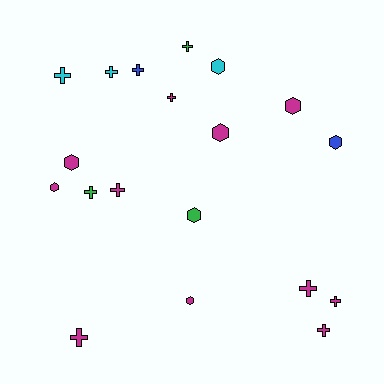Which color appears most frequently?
Magenta, with 11 objects.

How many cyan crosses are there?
There are 2 cyan crosses.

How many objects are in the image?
There are 19 objects.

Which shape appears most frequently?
Cross, with 11 objects.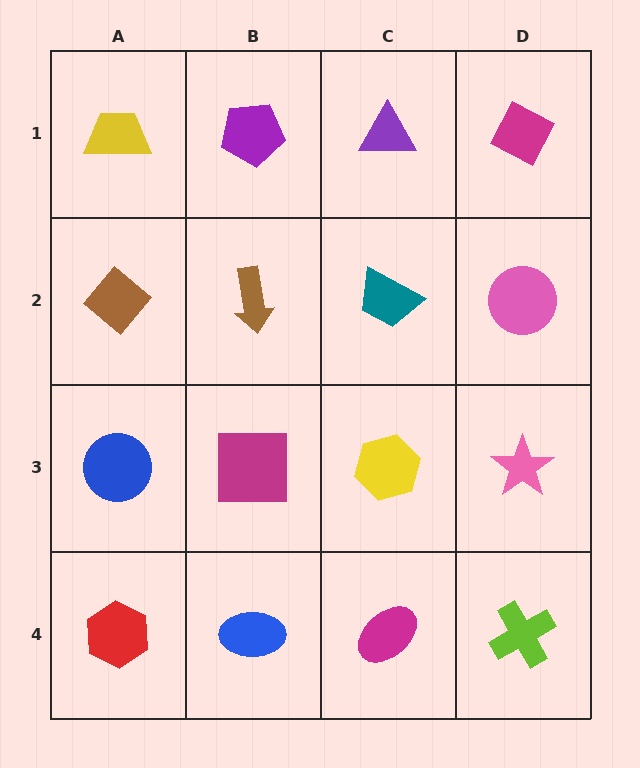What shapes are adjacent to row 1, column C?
A teal trapezoid (row 2, column C), a purple pentagon (row 1, column B), a magenta diamond (row 1, column D).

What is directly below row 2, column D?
A pink star.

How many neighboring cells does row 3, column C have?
4.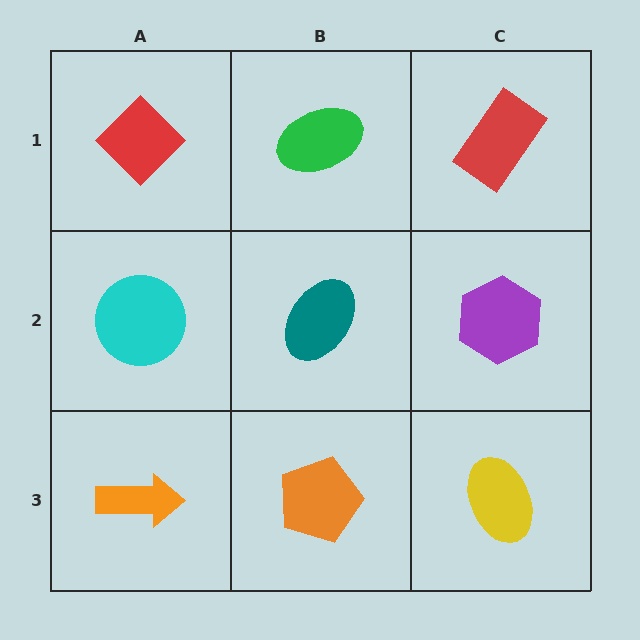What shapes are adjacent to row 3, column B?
A teal ellipse (row 2, column B), an orange arrow (row 3, column A), a yellow ellipse (row 3, column C).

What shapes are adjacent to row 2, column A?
A red diamond (row 1, column A), an orange arrow (row 3, column A), a teal ellipse (row 2, column B).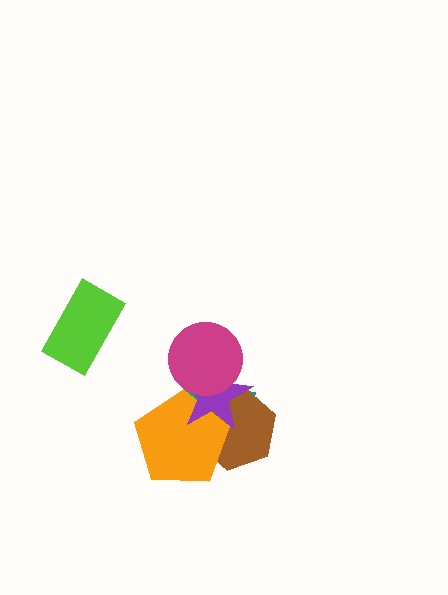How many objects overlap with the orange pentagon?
3 objects overlap with the orange pentagon.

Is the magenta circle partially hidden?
No, no other shape covers it.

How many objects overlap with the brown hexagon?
3 objects overlap with the brown hexagon.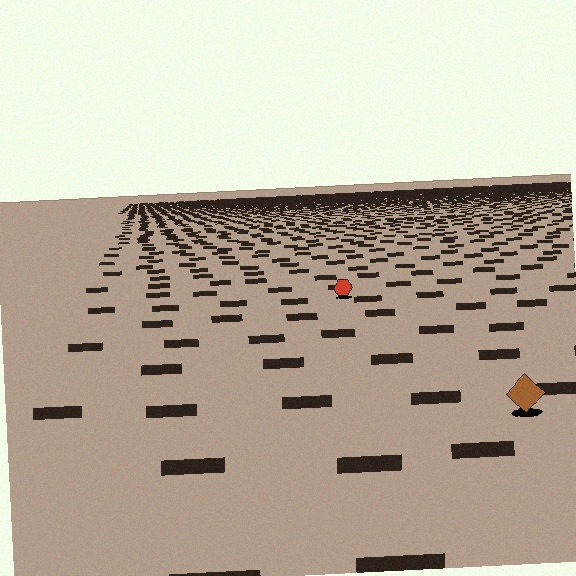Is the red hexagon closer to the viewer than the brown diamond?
No. The brown diamond is closer — you can tell from the texture gradient: the ground texture is coarser near it.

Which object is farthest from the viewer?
The red hexagon is farthest from the viewer. It appears smaller and the ground texture around it is denser.